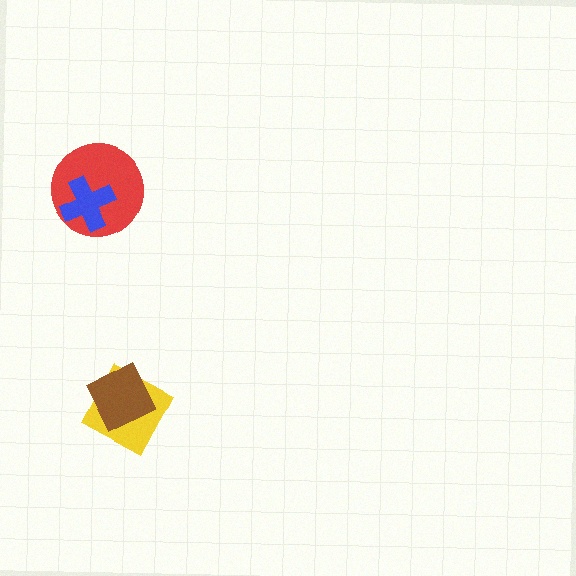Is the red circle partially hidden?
Yes, it is partially covered by another shape.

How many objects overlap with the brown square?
1 object overlaps with the brown square.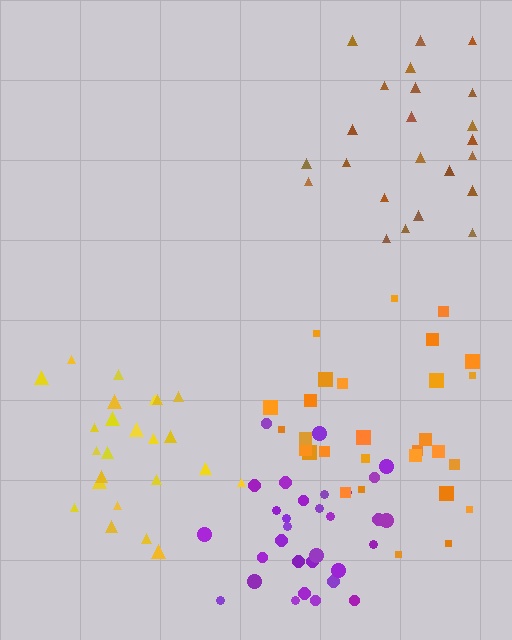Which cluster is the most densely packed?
Purple.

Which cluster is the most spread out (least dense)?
Brown.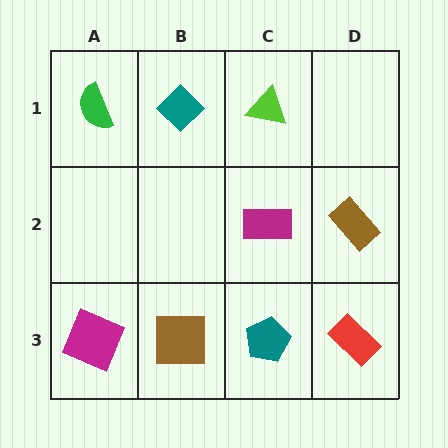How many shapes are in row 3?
4 shapes.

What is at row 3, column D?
A red rectangle.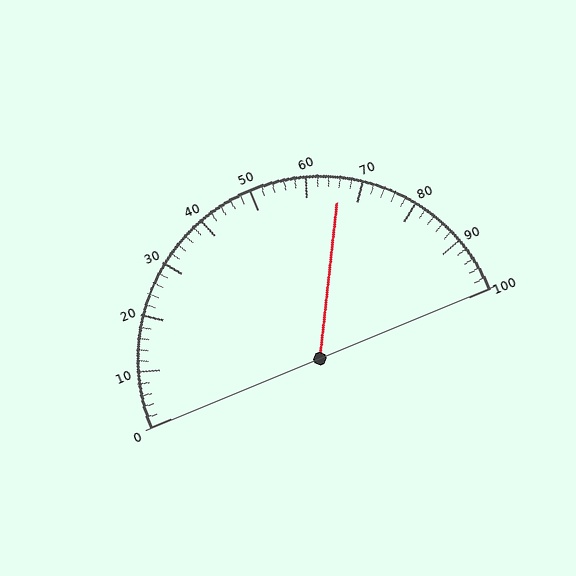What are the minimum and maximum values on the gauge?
The gauge ranges from 0 to 100.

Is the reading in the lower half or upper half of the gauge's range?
The reading is in the upper half of the range (0 to 100).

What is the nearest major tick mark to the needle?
The nearest major tick mark is 70.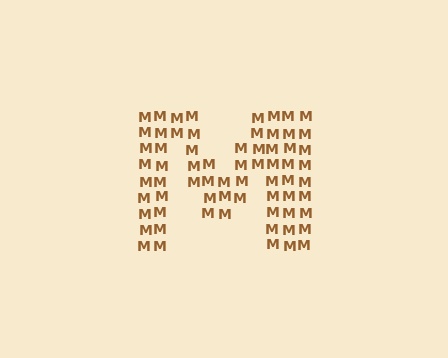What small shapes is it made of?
It is made of small letter M's.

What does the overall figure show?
The overall figure shows the letter M.